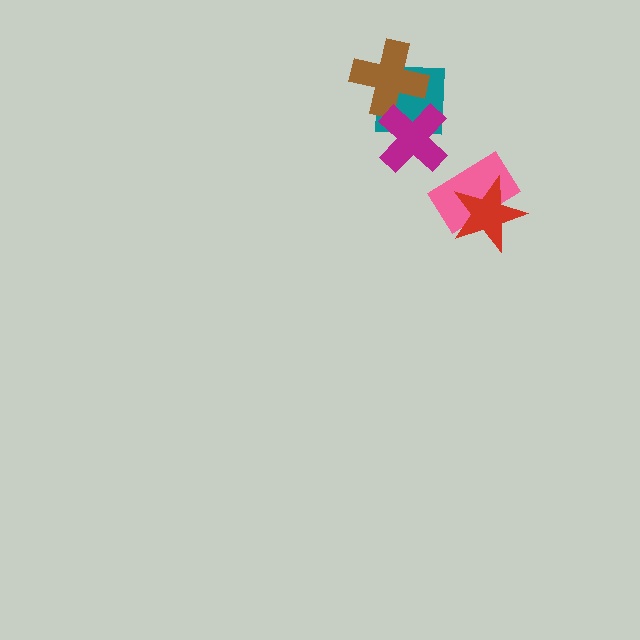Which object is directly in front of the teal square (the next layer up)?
The brown cross is directly in front of the teal square.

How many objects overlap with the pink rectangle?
1 object overlaps with the pink rectangle.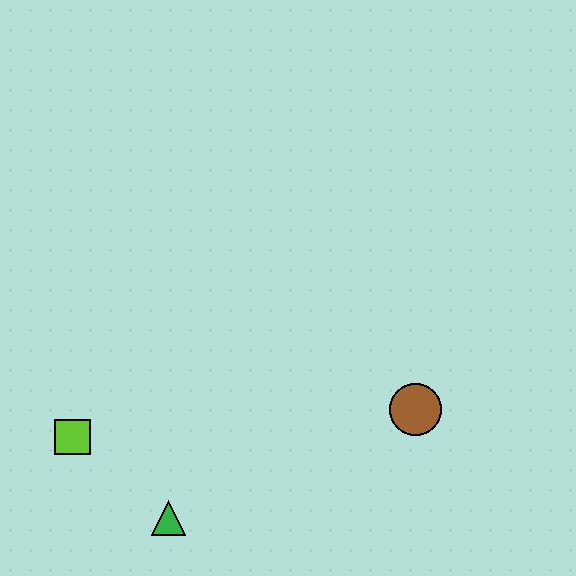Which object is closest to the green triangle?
The lime square is closest to the green triangle.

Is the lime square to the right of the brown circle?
No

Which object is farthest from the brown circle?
The lime square is farthest from the brown circle.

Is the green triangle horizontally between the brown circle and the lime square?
Yes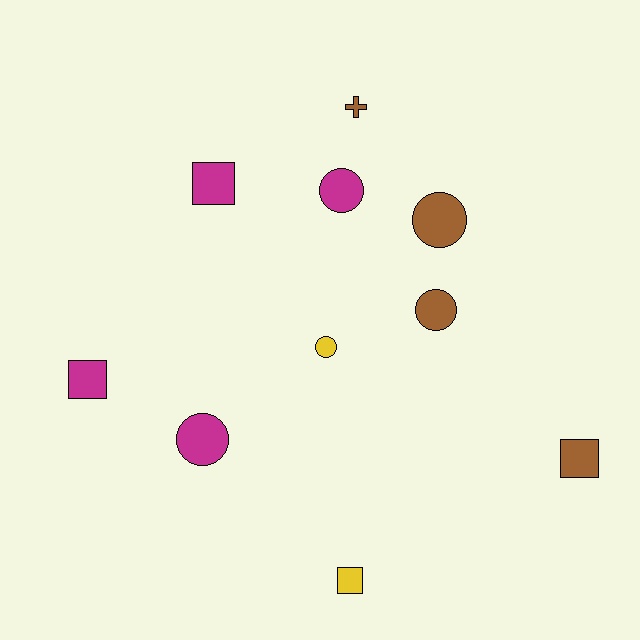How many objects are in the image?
There are 10 objects.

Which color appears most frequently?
Magenta, with 4 objects.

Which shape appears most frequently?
Circle, with 5 objects.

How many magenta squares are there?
There are 2 magenta squares.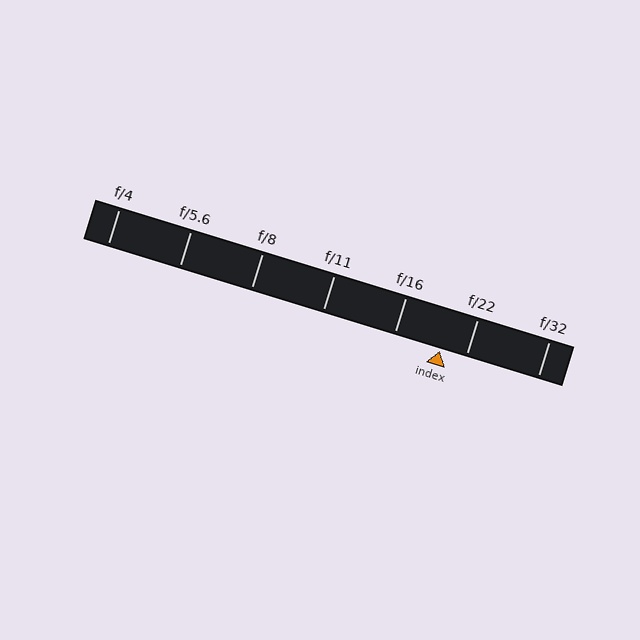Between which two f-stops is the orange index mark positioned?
The index mark is between f/16 and f/22.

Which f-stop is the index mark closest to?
The index mark is closest to f/22.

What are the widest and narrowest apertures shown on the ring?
The widest aperture shown is f/4 and the narrowest is f/32.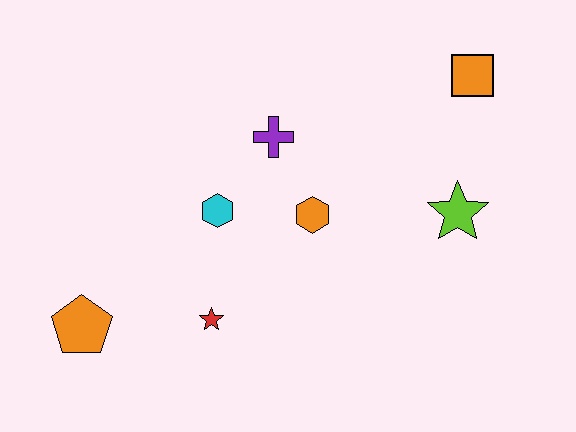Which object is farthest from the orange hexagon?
The orange pentagon is farthest from the orange hexagon.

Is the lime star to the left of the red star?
No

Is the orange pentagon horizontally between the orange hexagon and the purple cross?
No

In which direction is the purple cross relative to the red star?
The purple cross is above the red star.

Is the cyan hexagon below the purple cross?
Yes